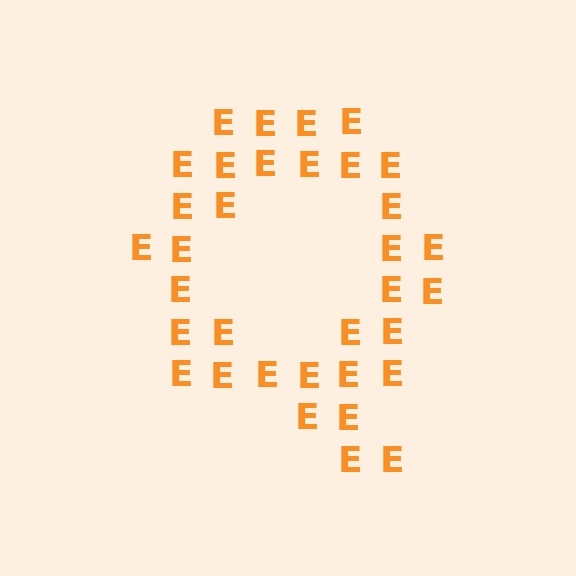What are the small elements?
The small elements are letter E's.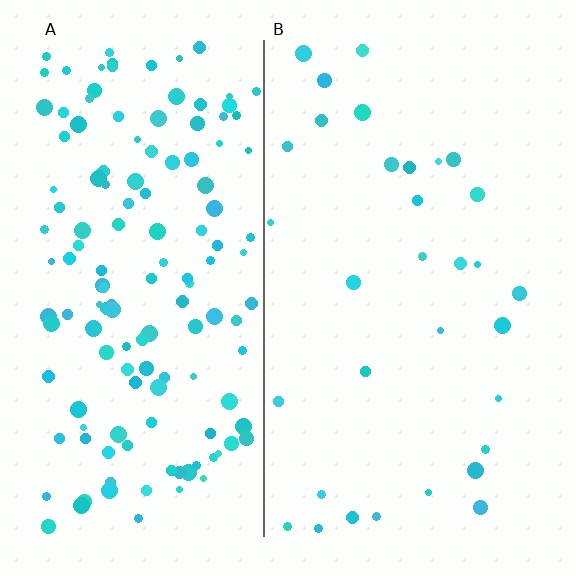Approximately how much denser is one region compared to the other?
Approximately 4.5× — region A over region B.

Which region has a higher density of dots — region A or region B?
A (the left).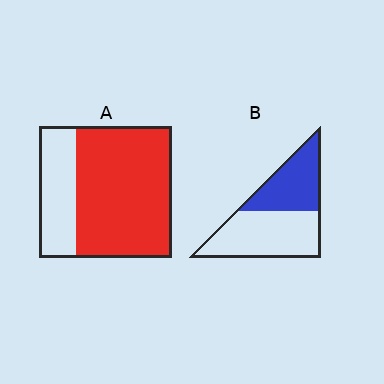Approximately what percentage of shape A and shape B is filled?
A is approximately 70% and B is approximately 40%.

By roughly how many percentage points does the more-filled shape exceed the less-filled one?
By roughly 30 percentage points (A over B).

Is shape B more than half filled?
No.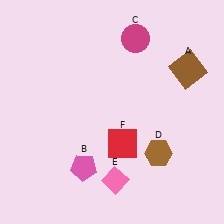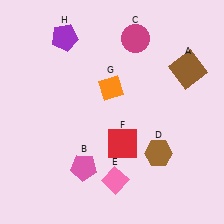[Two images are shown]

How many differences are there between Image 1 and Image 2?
There are 2 differences between the two images.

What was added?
An orange diamond (G), a purple pentagon (H) were added in Image 2.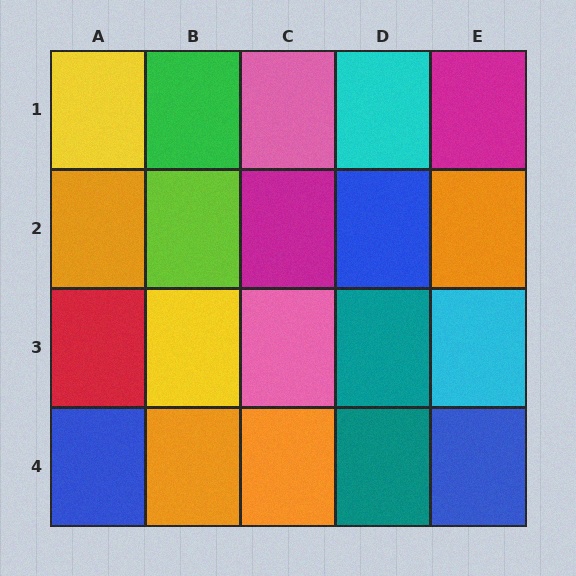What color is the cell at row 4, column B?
Orange.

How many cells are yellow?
2 cells are yellow.